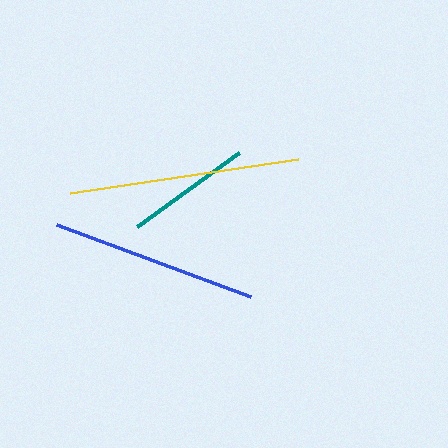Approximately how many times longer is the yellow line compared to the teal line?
The yellow line is approximately 1.8 times the length of the teal line.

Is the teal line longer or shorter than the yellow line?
The yellow line is longer than the teal line.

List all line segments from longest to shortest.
From longest to shortest: yellow, blue, teal.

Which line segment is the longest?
The yellow line is the longest at approximately 230 pixels.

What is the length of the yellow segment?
The yellow segment is approximately 230 pixels long.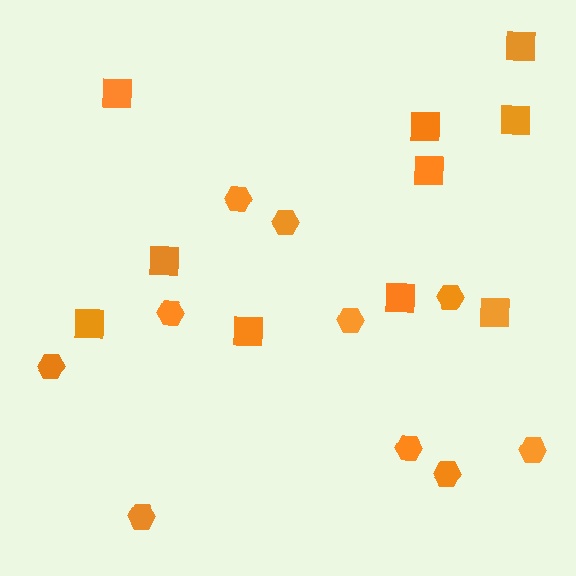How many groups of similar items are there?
There are 2 groups: one group of hexagons (10) and one group of squares (10).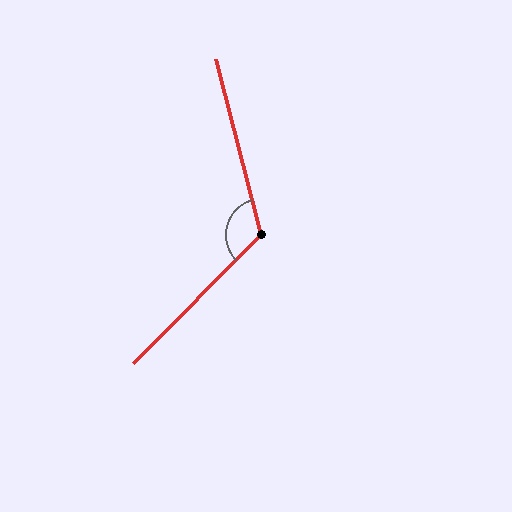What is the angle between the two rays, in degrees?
Approximately 121 degrees.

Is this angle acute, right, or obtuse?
It is obtuse.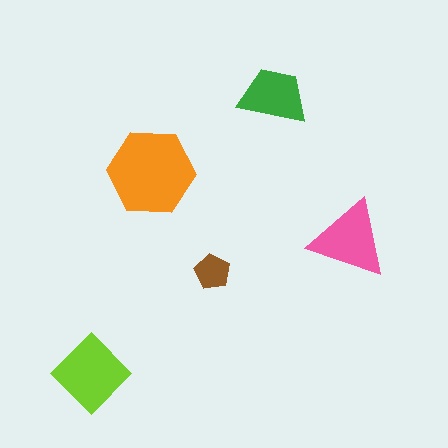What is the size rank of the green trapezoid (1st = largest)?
4th.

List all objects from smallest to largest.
The brown pentagon, the green trapezoid, the pink triangle, the lime diamond, the orange hexagon.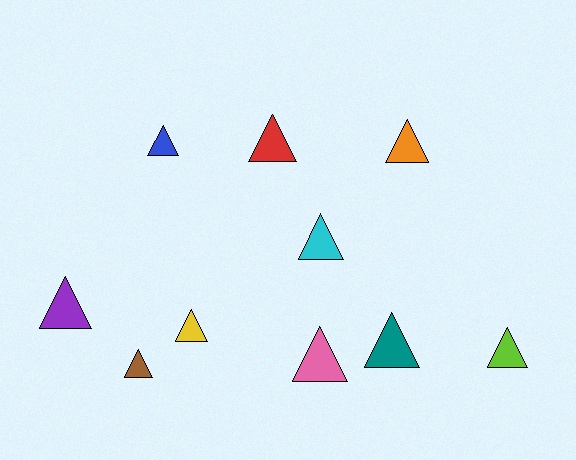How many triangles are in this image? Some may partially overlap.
There are 10 triangles.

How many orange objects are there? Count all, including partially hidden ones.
There is 1 orange object.